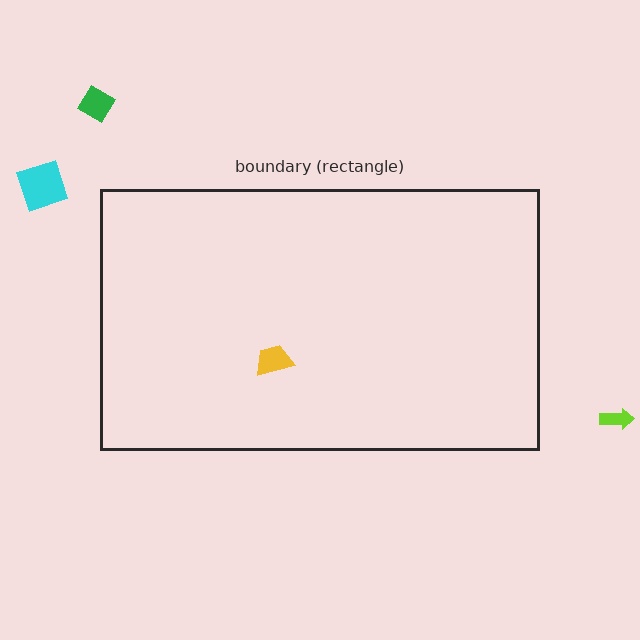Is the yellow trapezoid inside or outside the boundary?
Inside.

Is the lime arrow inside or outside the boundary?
Outside.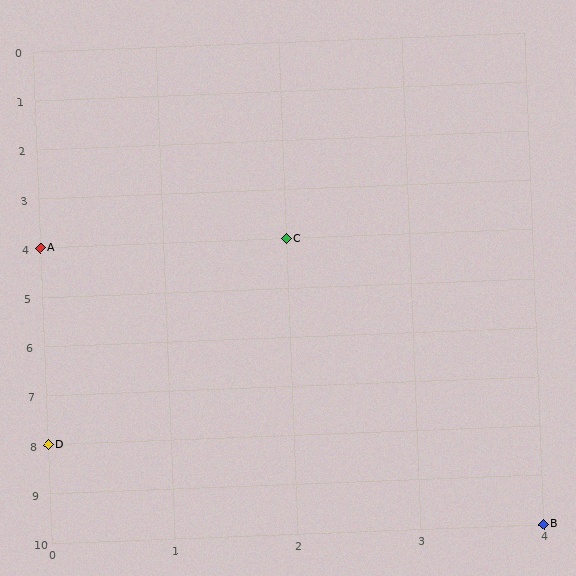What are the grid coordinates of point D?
Point D is at grid coordinates (0, 8).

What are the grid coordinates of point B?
Point B is at grid coordinates (4, 10).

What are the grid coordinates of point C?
Point C is at grid coordinates (2, 4).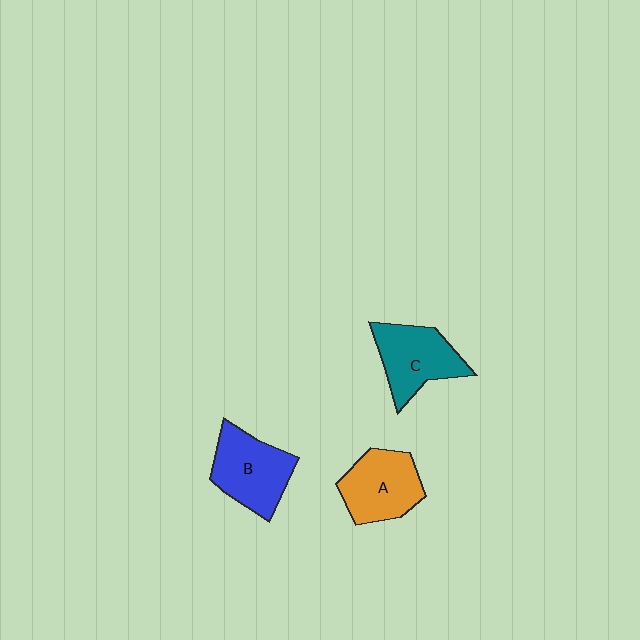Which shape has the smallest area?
Shape A (orange).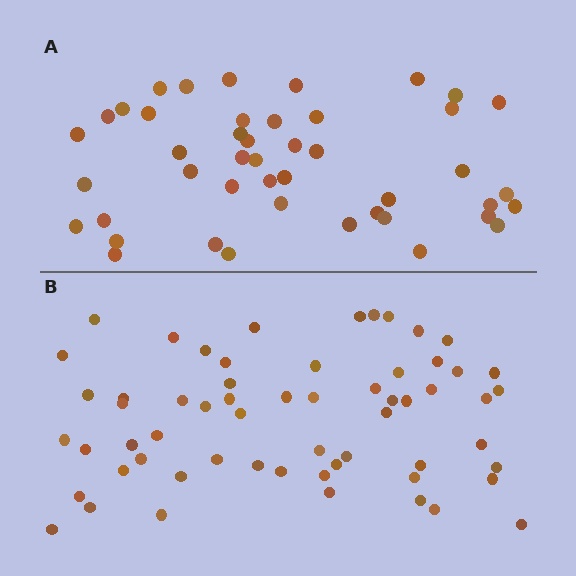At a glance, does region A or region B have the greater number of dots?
Region B (the bottom region) has more dots.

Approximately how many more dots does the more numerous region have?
Region B has approximately 15 more dots than region A.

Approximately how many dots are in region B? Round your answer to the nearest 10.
About 60 dots.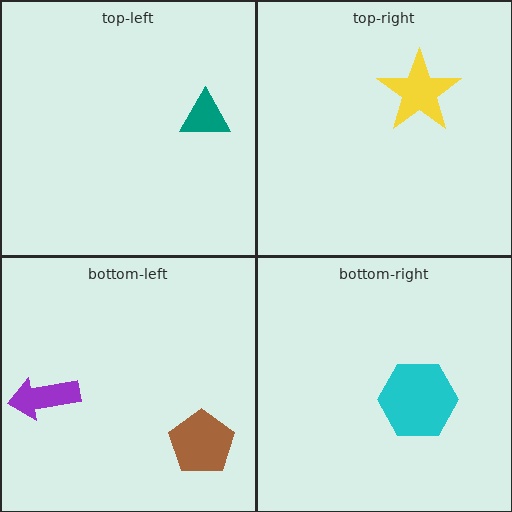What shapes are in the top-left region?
The teal triangle.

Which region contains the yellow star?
The top-right region.